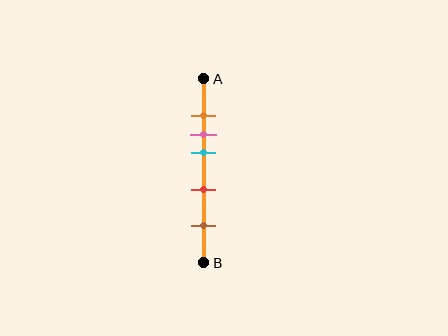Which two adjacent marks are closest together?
The orange and pink marks are the closest adjacent pair.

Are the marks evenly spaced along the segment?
No, the marks are not evenly spaced.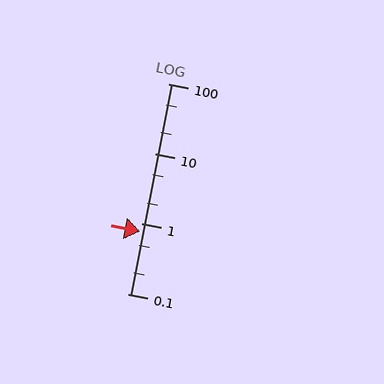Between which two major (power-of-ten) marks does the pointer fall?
The pointer is between 0.1 and 1.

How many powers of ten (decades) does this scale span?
The scale spans 3 decades, from 0.1 to 100.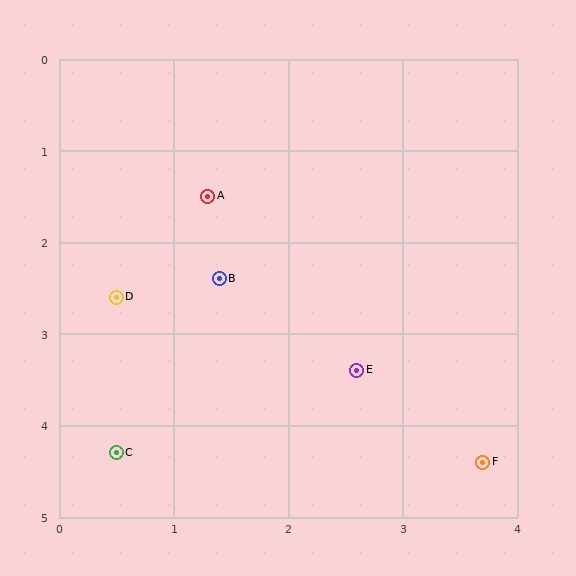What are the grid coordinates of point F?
Point F is at approximately (3.7, 4.4).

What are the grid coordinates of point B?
Point B is at approximately (1.4, 2.4).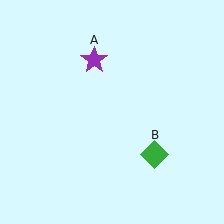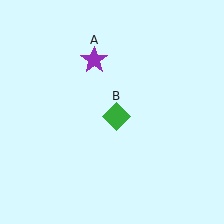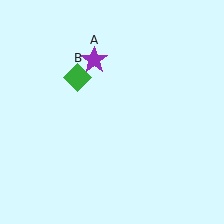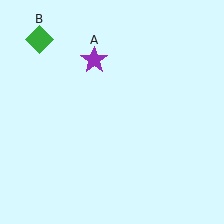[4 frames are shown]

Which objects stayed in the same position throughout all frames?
Purple star (object A) remained stationary.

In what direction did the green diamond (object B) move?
The green diamond (object B) moved up and to the left.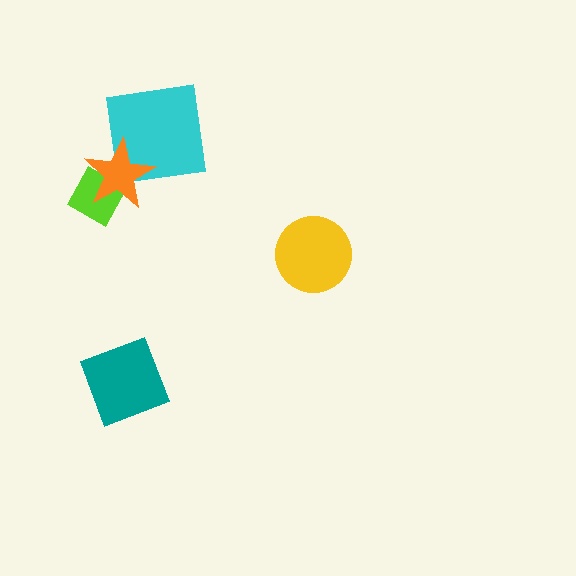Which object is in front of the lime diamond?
The orange star is in front of the lime diamond.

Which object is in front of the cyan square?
The orange star is in front of the cyan square.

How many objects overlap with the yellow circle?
0 objects overlap with the yellow circle.